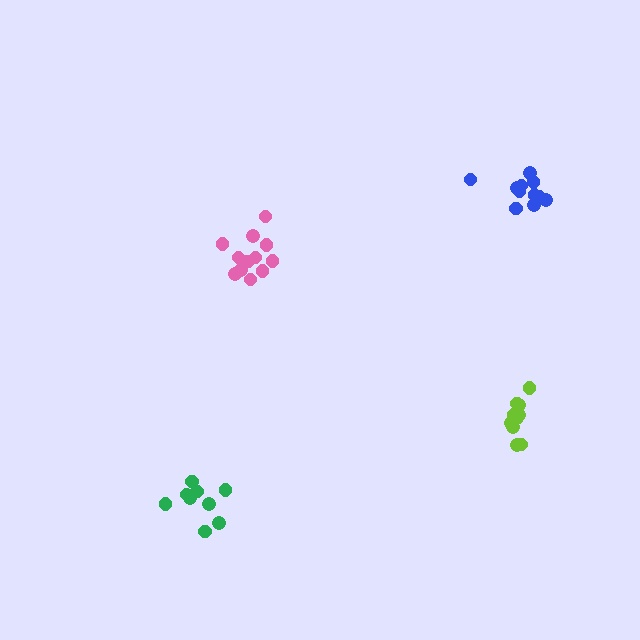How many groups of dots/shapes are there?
There are 4 groups.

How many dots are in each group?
Group 1: 12 dots, Group 2: 12 dots, Group 3: 12 dots, Group 4: 9 dots (45 total).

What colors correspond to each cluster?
The clusters are colored: lime, blue, pink, green.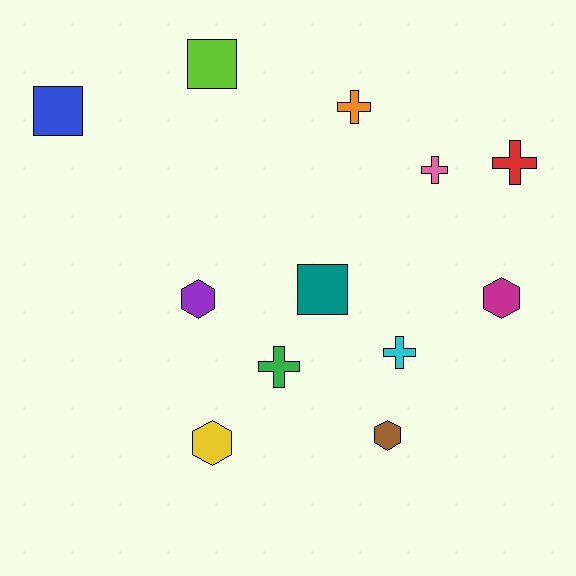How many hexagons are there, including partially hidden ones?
There are 4 hexagons.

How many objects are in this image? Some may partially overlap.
There are 12 objects.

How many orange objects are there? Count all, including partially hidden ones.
There is 1 orange object.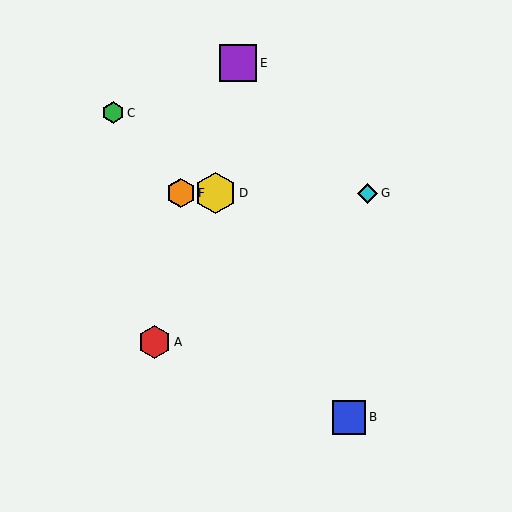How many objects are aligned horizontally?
3 objects (D, F, G) are aligned horizontally.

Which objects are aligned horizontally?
Objects D, F, G are aligned horizontally.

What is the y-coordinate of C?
Object C is at y≈113.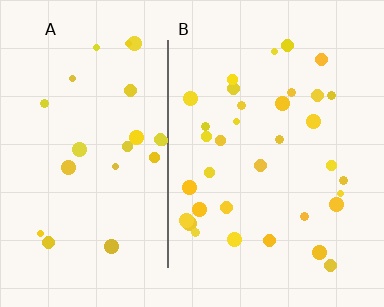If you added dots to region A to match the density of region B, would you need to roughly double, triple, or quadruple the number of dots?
Approximately double.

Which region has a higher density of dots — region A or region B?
B (the right).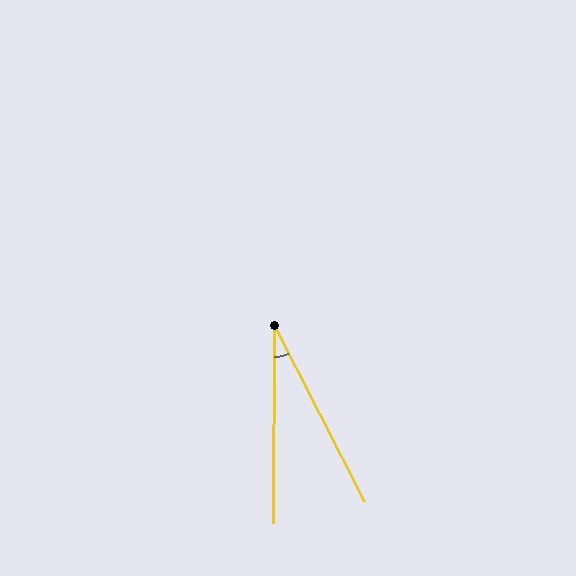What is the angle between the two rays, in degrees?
Approximately 27 degrees.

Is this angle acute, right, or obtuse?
It is acute.